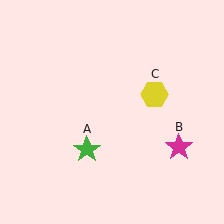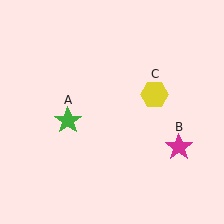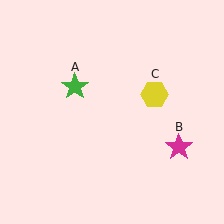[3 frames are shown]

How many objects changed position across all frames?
1 object changed position: green star (object A).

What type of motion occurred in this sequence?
The green star (object A) rotated clockwise around the center of the scene.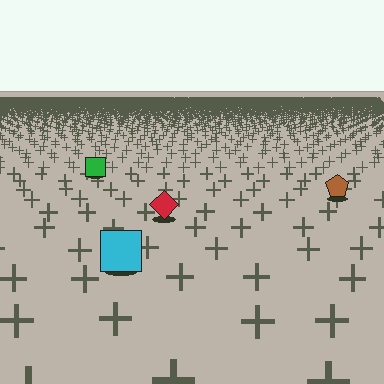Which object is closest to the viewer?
The cyan square is closest. The texture marks near it are larger and more spread out.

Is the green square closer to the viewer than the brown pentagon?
No. The brown pentagon is closer — you can tell from the texture gradient: the ground texture is coarser near it.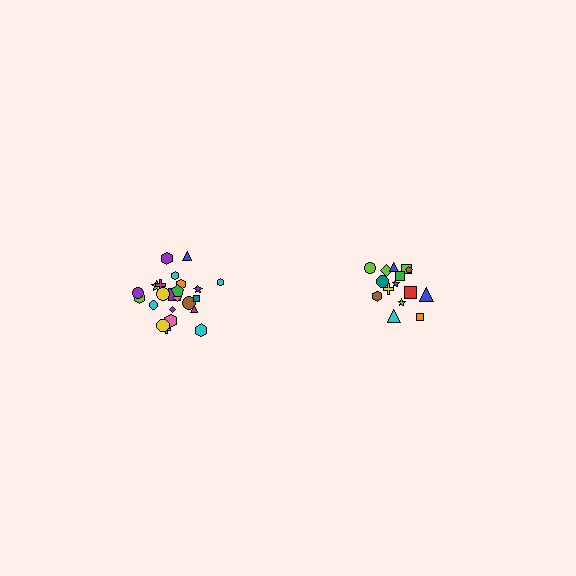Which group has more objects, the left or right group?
The left group.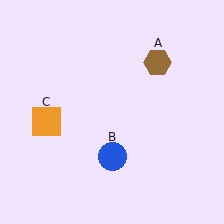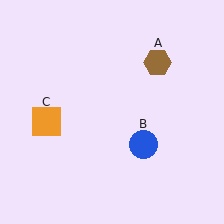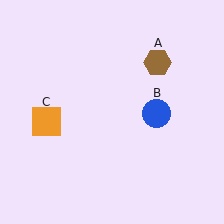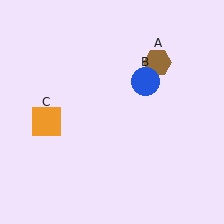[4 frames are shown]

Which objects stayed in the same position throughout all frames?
Brown hexagon (object A) and orange square (object C) remained stationary.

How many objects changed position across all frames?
1 object changed position: blue circle (object B).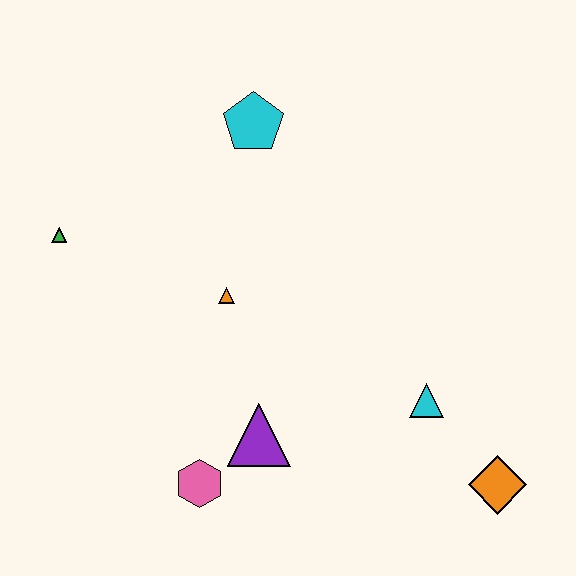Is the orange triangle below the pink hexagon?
No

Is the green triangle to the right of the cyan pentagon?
No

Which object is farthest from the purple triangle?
The cyan pentagon is farthest from the purple triangle.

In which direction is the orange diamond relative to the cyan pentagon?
The orange diamond is below the cyan pentagon.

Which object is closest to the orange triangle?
The purple triangle is closest to the orange triangle.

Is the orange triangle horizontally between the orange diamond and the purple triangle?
No